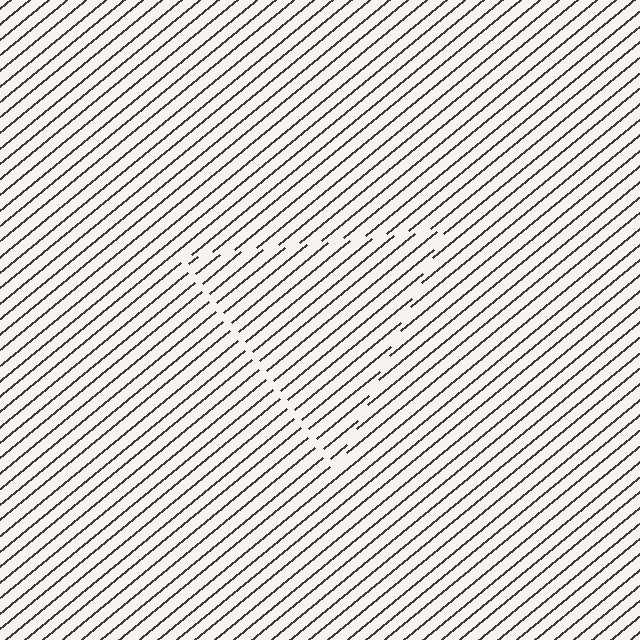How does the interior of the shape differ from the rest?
The interior of the shape contains the same grating, shifted by half a period — the contour is defined by the phase discontinuity where line-ends from the inner and outer gratings abut.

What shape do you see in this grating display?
An illusory triangle. The interior of the shape contains the same grating, shifted by half a period — the contour is defined by the phase discontinuity where line-ends from the inner and outer gratings abut.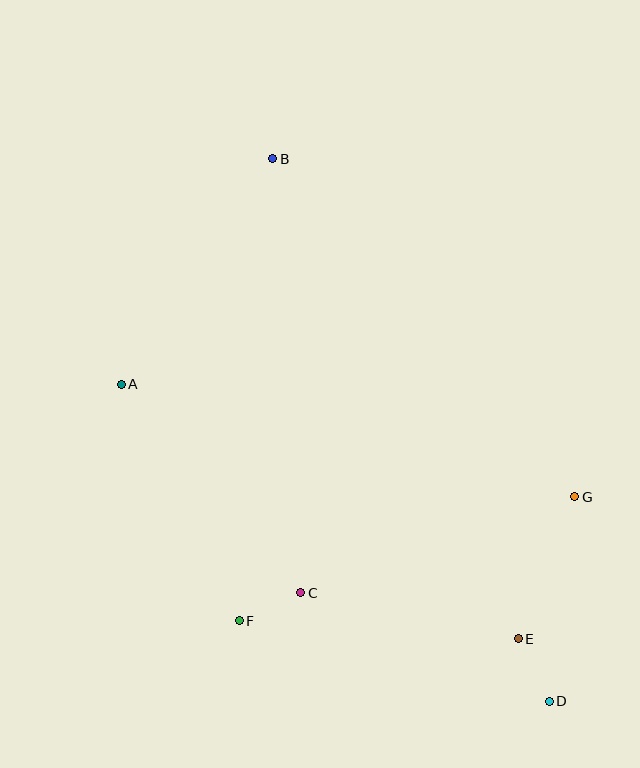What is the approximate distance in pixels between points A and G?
The distance between A and G is approximately 467 pixels.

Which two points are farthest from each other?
Points B and D are farthest from each other.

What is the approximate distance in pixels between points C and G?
The distance between C and G is approximately 291 pixels.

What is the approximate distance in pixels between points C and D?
The distance between C and D is approximately 271 pixels.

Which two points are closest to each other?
Points C and F are closest to each other.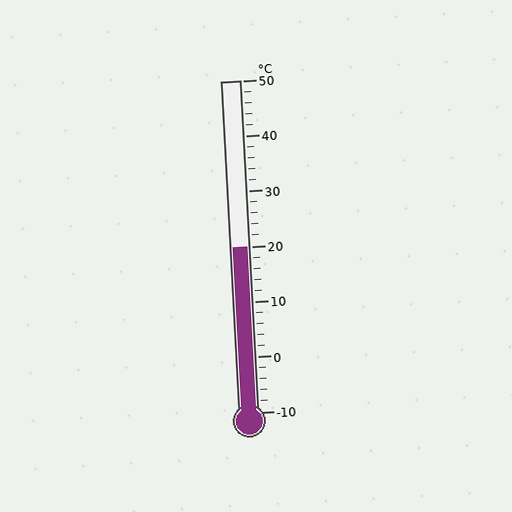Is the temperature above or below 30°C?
The temperature is below 30°C.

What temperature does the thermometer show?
The thermometer shows approximately 20°C.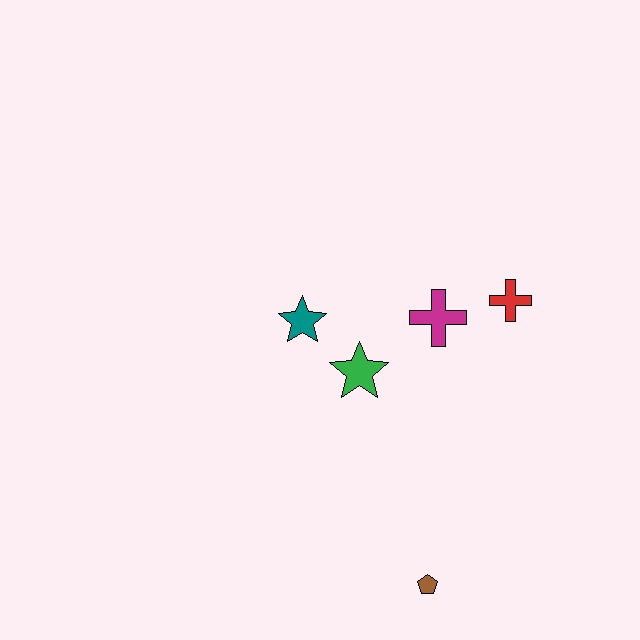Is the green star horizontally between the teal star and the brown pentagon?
Yes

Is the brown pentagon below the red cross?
Yes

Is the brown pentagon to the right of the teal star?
Yes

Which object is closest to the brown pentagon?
The green star is closest to the brown pentagon.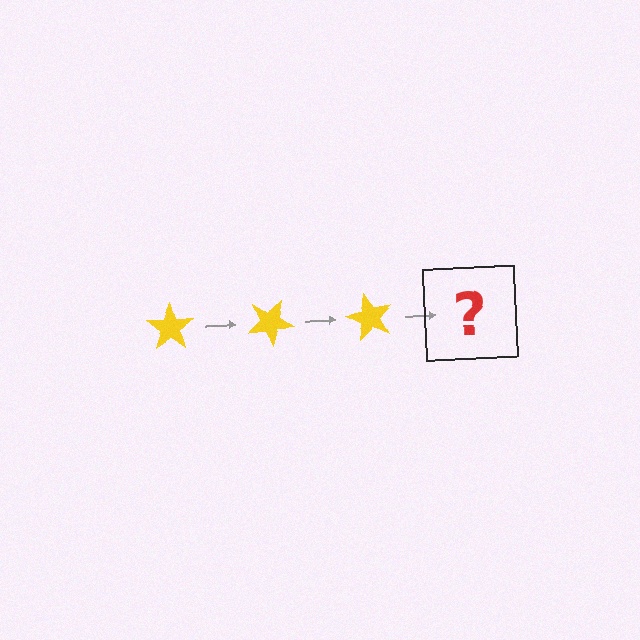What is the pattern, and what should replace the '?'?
The pattern is that the star rotates 30 degrees each step. The '?' should be a yellow star rotated 90 degrees.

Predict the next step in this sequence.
The next step is a yellow star rotated 90 degrees.